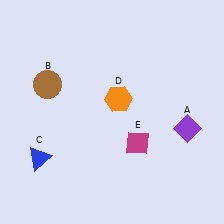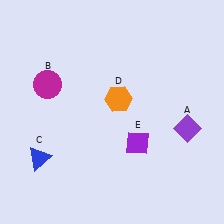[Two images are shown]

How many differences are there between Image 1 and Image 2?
There are 2 differences between the two images.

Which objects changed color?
B changed from brown to magenta. E changed from magenta to purple.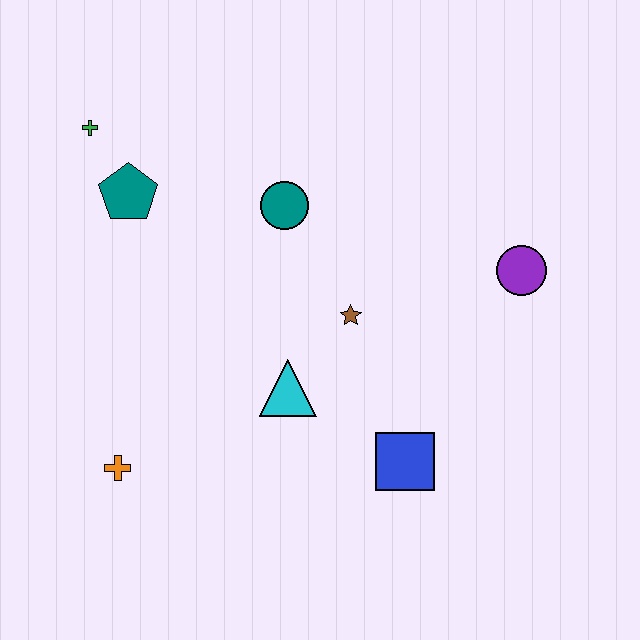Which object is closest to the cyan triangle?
The brown star is closest to the cyan triangle.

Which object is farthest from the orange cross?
The purple circle is farthest from the orange cross.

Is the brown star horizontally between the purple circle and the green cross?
Yes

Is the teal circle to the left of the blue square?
Yes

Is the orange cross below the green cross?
Yes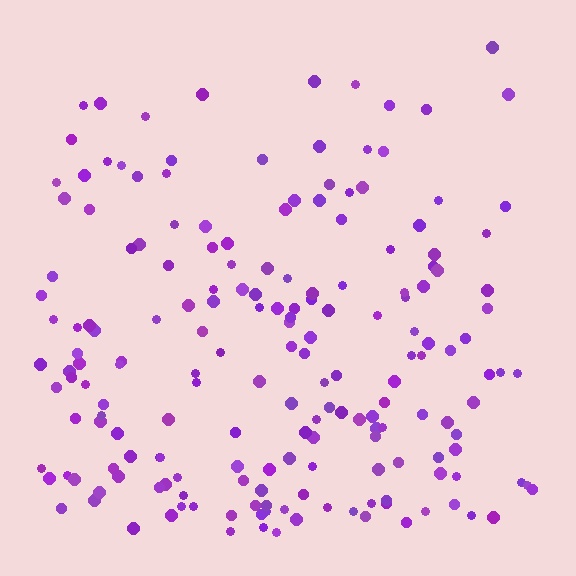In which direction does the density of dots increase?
From top to bottom, with the bottom side densest.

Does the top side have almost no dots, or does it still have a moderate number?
Still a moderate number, just noticeably fewer than the bottom.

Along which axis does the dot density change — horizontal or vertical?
Vertical.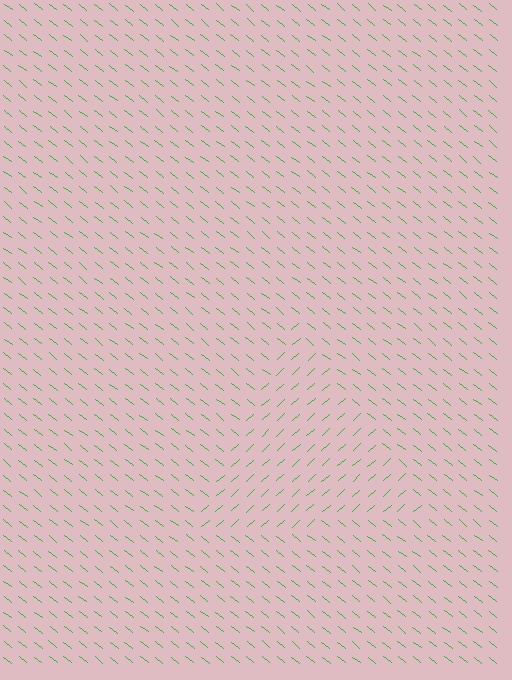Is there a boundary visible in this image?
Yes, there is a texture boundary formed by a change in line orientation.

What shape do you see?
I see a triangle.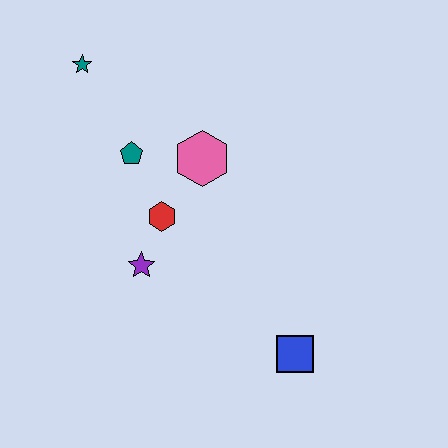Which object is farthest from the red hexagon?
The blue square is farthest from the red hexagon.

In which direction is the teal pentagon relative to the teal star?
The teal pentagon is below the teal star.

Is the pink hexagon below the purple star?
No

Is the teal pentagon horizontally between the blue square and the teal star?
Yes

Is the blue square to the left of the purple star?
No